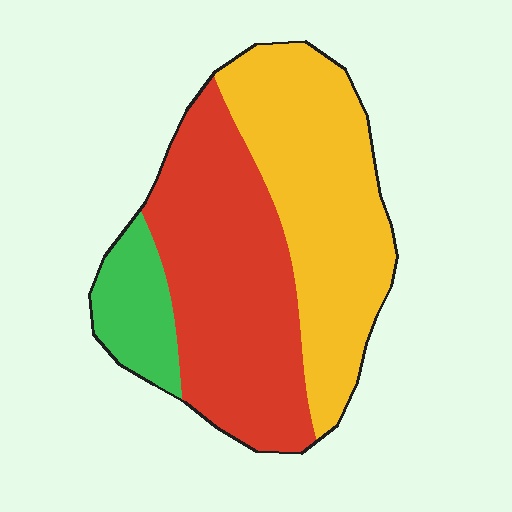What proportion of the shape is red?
Red covers around 45% of the shape.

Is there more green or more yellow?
Yellow.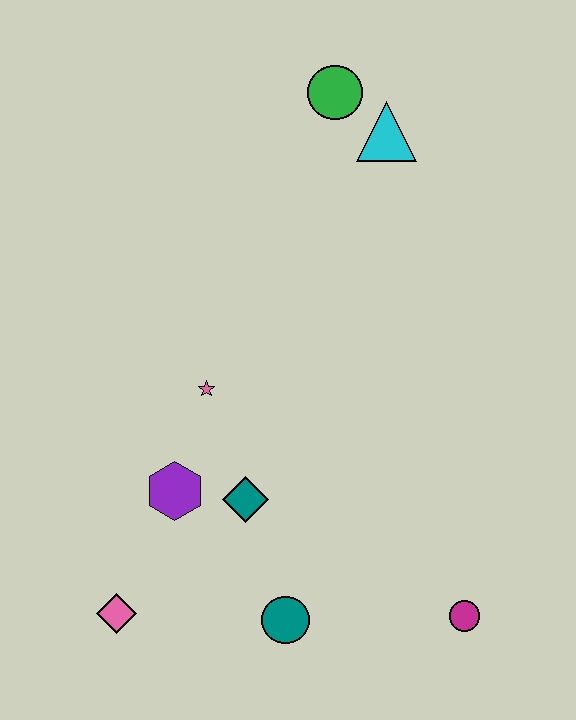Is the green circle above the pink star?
Yes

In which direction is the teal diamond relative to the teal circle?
The teal diamond is above the teal circle.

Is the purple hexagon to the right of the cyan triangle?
No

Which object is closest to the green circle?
The cyan triangle is closest to the green circle.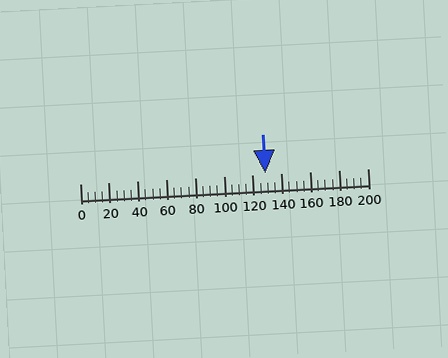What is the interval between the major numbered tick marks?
The major tick marks are spaced 20 units apart.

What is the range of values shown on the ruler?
The ruler shows values from 0 to 200.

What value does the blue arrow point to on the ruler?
The blue arrow points to approximately 129.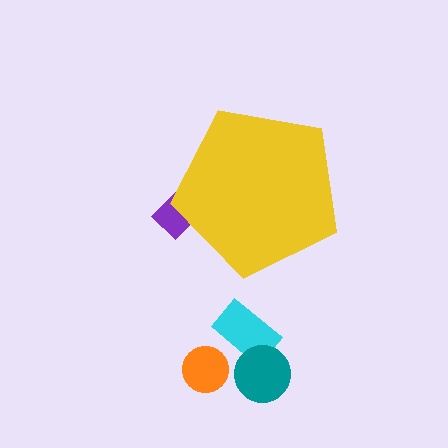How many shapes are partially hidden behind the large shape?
1 shape is partially hidden.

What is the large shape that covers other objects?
A yellow pentagon.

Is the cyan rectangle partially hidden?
No, the cyan rectangle is fully visible.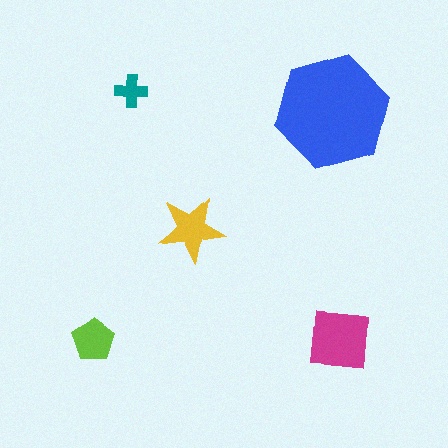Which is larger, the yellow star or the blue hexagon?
The blue hexagon.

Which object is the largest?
The blue hexagon.